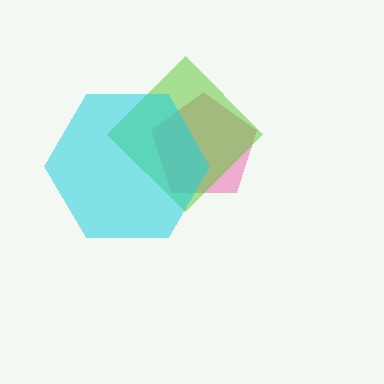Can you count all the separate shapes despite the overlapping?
Yes, there are 3 separate shapes.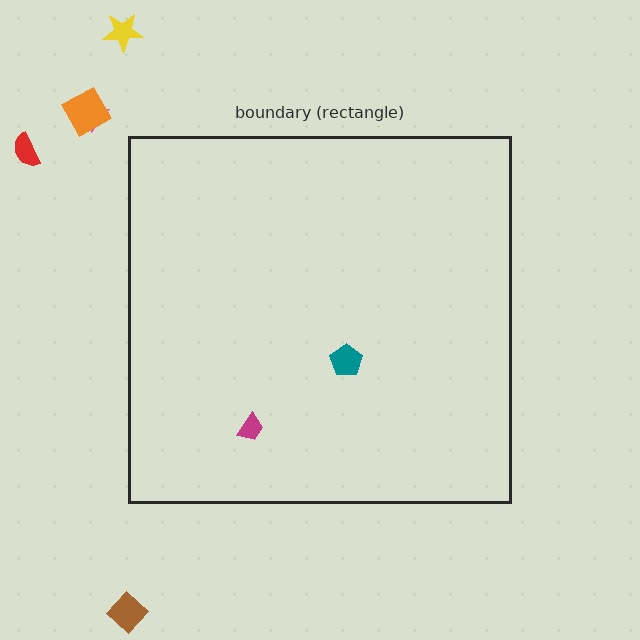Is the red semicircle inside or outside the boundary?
Outside.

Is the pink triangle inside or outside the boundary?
Outside.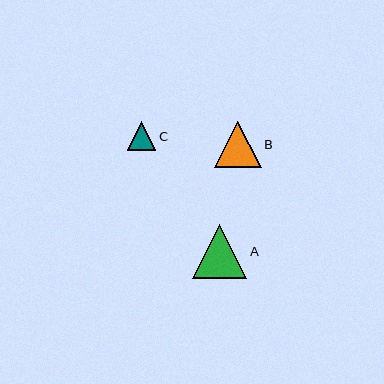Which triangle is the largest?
Triangle A is the largest with a size of approximately 54 pixels.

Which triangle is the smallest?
Triangle C is the smallest with a size of approximately 29 pixels.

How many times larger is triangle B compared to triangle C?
Triangle B is approximately 1.6 times the size of triangle C.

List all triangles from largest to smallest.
From largest to smallest: A, B, C.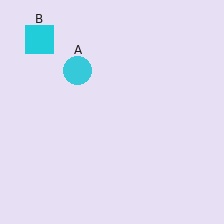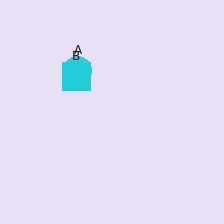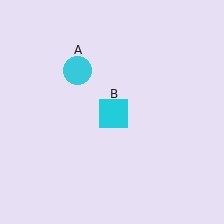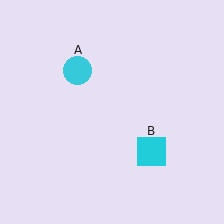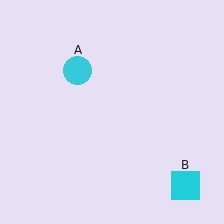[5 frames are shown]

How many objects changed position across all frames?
1 object changed position: cyan square (object B).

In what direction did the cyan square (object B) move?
The cyan square (object B) moved down and to the right.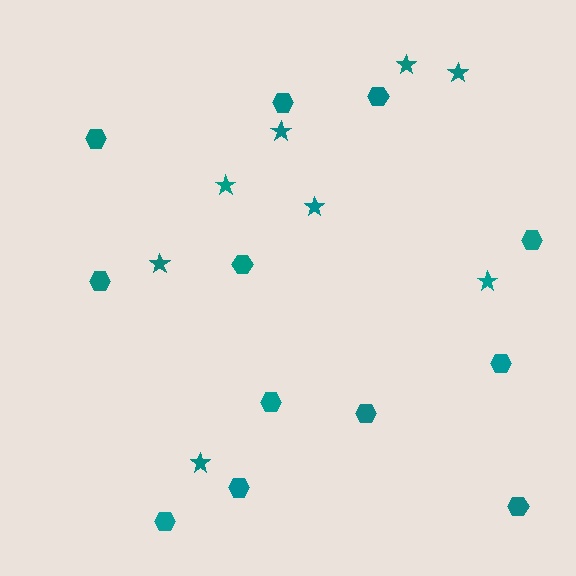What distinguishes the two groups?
There are 2 groups: one group of stars (8) and one group of hexagons (12).